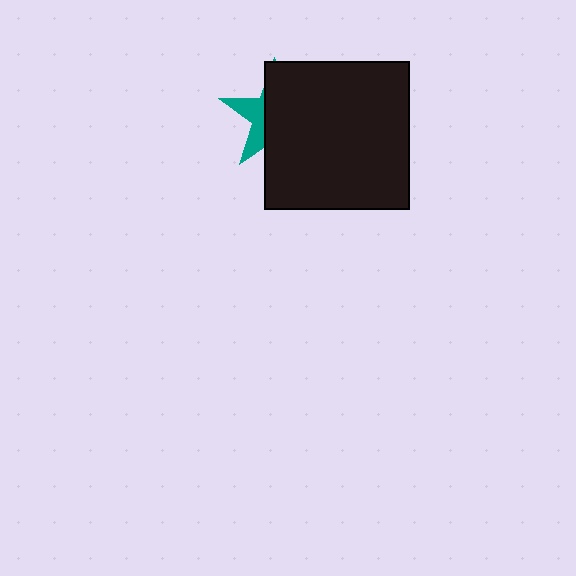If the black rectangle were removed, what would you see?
You would see the complete teal star.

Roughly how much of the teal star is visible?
A small part of it is visible (roughly 31%).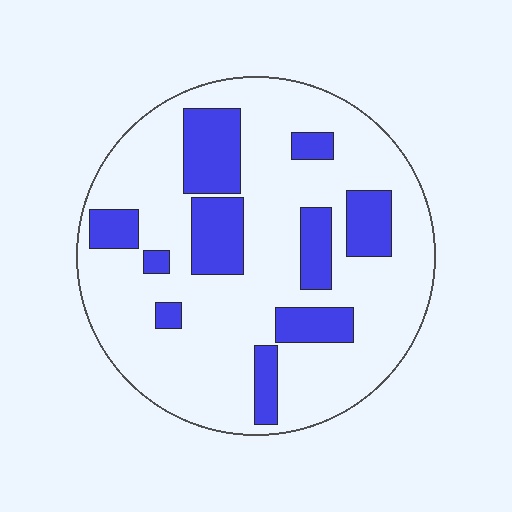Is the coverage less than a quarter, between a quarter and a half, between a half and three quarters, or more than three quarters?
Less than a quarter.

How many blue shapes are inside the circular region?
10.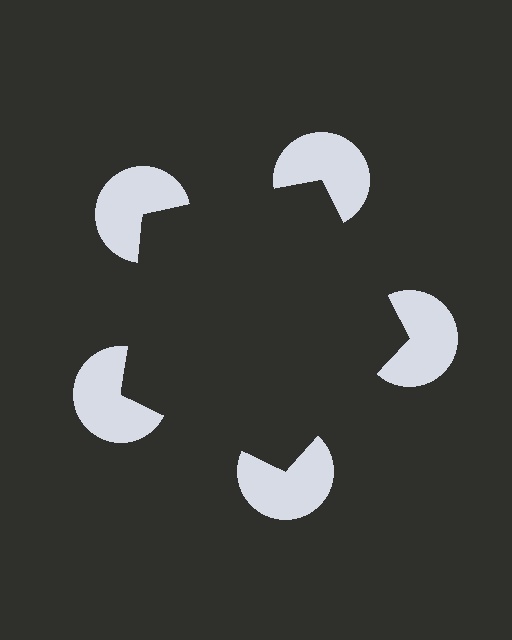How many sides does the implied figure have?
5 sides.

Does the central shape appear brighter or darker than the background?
It typically appears slightly darker than the background, even though no actual brightness change is drawn.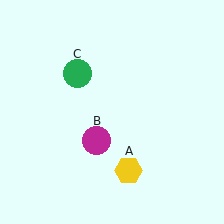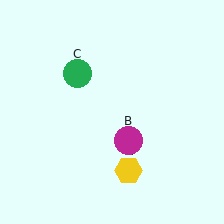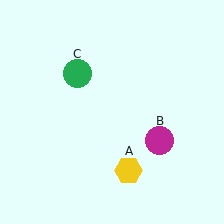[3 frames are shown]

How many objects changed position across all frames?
1 object changed position: magenta circle (object B).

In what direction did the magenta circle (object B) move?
The magenta circle (object B) moved right.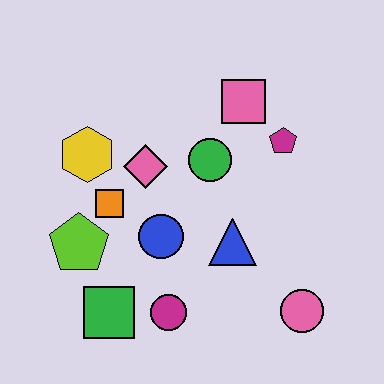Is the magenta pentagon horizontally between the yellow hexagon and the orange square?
No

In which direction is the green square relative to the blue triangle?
The green square is to the left of the blue triangle.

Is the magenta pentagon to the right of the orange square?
Yes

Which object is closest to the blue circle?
The orange square is closest to the blue circle.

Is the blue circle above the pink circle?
Yes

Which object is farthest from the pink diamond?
The pink circle is farthest from the pink diamond.